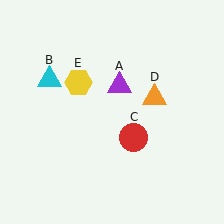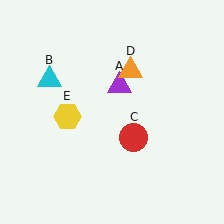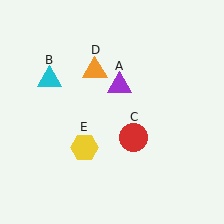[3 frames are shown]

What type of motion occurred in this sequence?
The orange triangle (object D), yellow hexagon (object E) rotated counterclockwise around the center of the scene.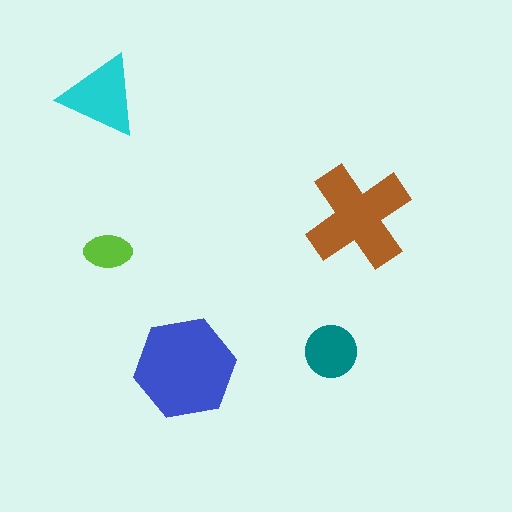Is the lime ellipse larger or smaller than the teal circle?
Smaller.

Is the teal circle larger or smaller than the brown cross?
Smaller.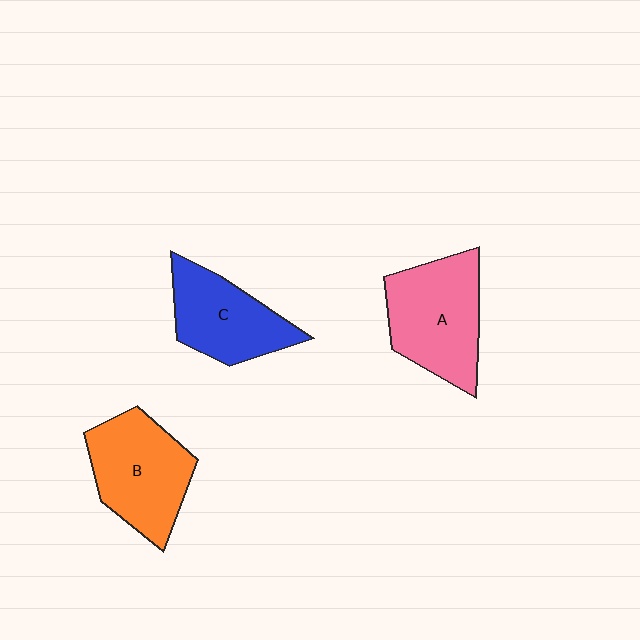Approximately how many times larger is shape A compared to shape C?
Approximately 1.2 times.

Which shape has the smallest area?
Shape C (blue).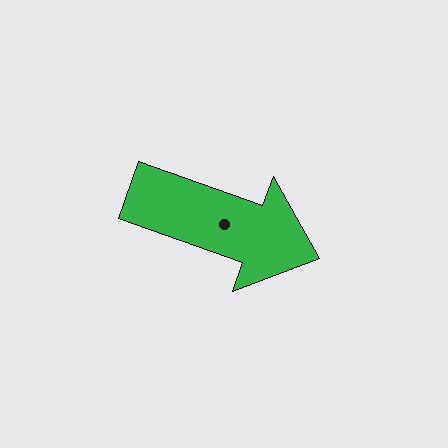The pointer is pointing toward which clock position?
Roughly 4 o'clock.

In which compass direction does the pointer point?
East.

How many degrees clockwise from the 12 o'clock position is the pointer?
Approximately 110 degrees.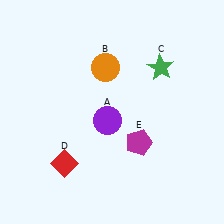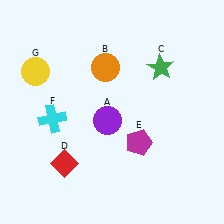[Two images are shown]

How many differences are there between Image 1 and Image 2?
There are 2 differences between the two images.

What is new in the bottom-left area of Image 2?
A cyan cross (F) was added in the bottom-left area of Image 2.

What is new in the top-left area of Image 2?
A yellow circle (G) was added in the top-left area of Image 2.